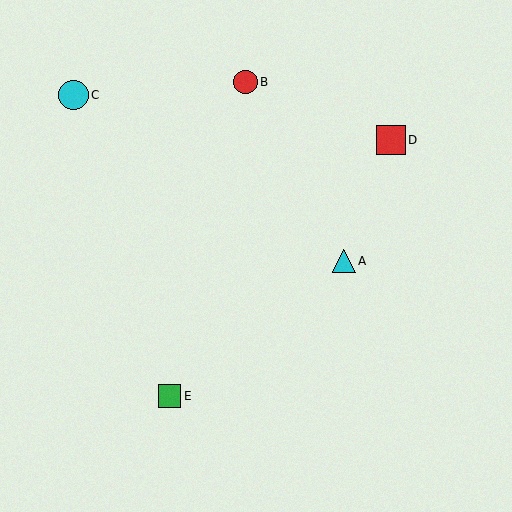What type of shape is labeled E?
Shape E is a green square.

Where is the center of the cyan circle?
The center of the cyan circle is at (73, 95).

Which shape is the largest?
The cyan circle (labeled C) is the largest.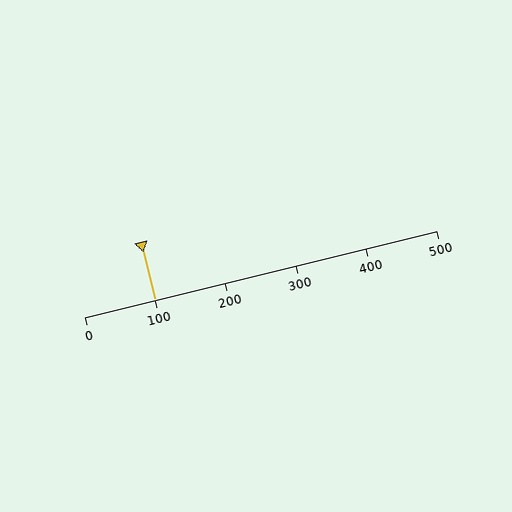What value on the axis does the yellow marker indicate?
The marker indicates approximately 100.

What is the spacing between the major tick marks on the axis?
The major ticks are spaced 100 apart.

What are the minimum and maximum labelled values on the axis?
The axis runs from 0 to 500.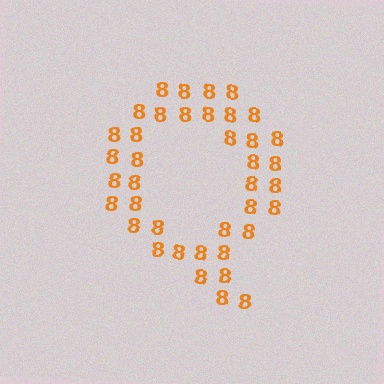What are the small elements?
The small elements are digit 8's.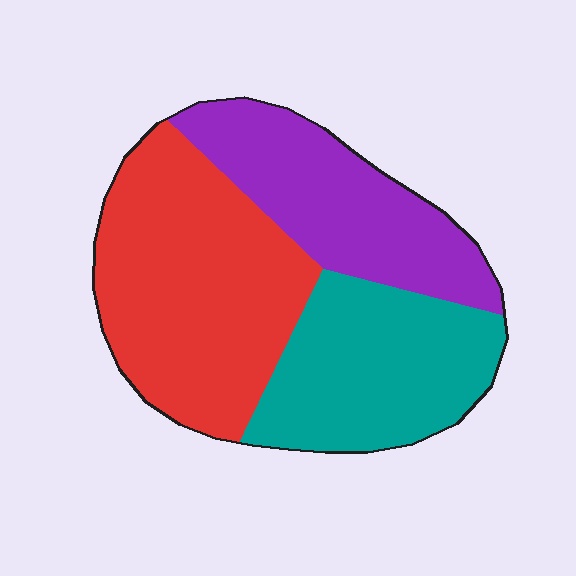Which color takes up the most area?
Red, at roughly 40%.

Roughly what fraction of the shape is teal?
Teal covers 30% of the shape.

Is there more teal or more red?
Red.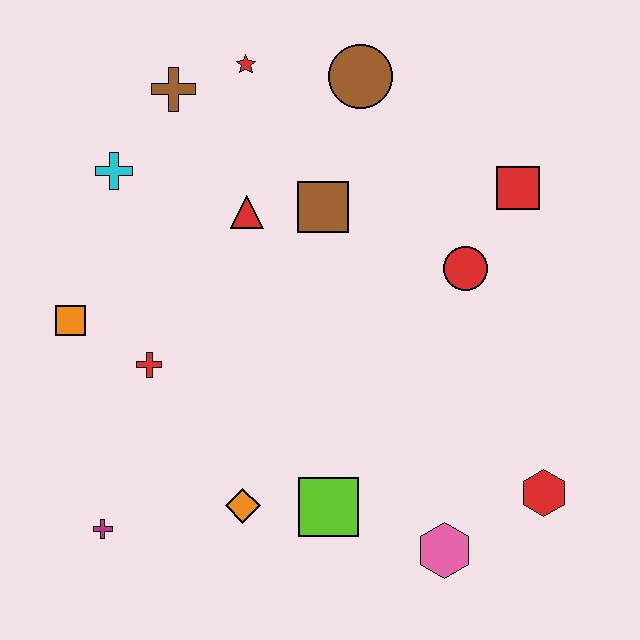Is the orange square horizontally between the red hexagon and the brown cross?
No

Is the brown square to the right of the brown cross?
Yes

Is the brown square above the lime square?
Yes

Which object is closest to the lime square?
The orange diamond is closest to the lime square.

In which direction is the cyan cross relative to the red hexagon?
The cyan cross is to the left of the red hexagon.